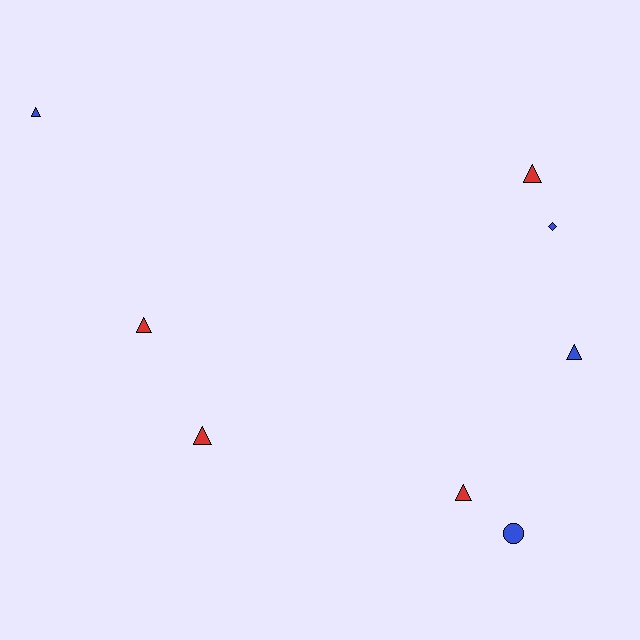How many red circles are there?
There are no red circles.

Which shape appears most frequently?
Triangle, with 6 objects.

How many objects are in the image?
There are 8 objects.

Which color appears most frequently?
Blue, with 4 objects.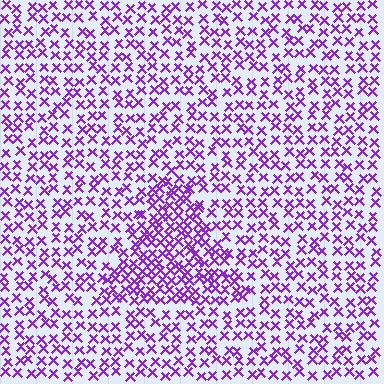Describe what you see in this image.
The image contains small purple elements arranged at two different densities. A triangle-shaped region is visible where the elements are more densely packed than the surrounding area.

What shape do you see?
I see a triangle.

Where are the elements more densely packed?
The elements are more densely packed inside the triangle boundary.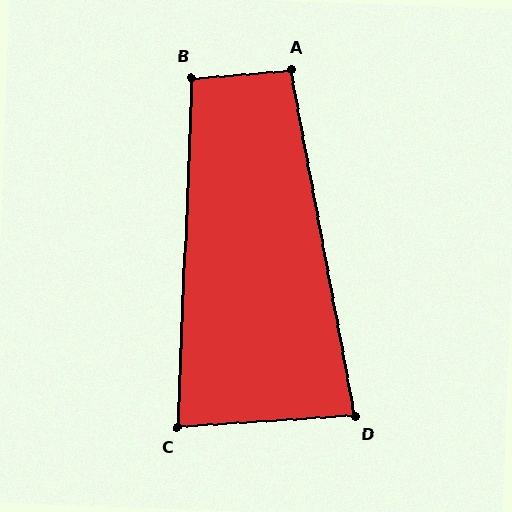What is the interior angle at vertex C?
Approximately 84 degrees (acute).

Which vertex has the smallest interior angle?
D, at approximately 83 degrees.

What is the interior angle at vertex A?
Approximately 96 degrees (obtuse).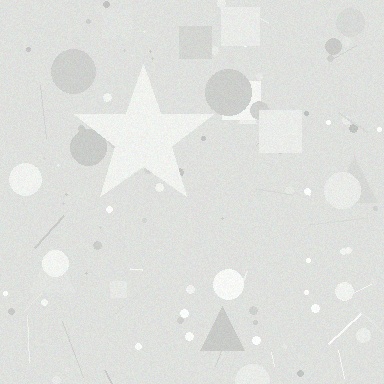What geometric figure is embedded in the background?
A star is embedded in the background.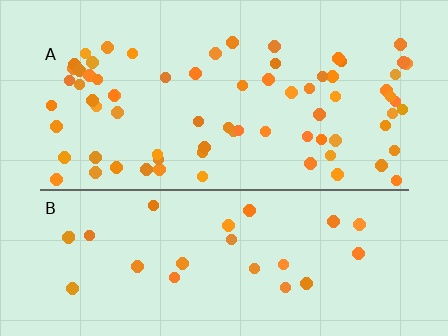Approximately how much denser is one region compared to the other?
Approximately 2.7× — region A over region B.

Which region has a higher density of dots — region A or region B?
A (the top).